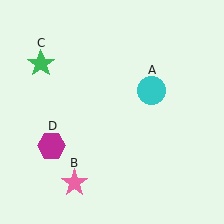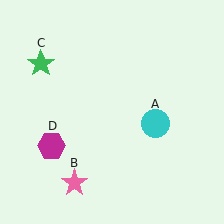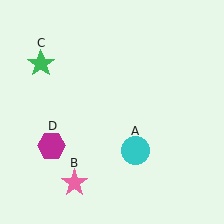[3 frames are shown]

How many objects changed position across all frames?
1 object changed position: cyan circle (object A).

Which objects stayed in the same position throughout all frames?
Pink star (object B) and green star (object C) and magenta hexagon (object D) remained stationary.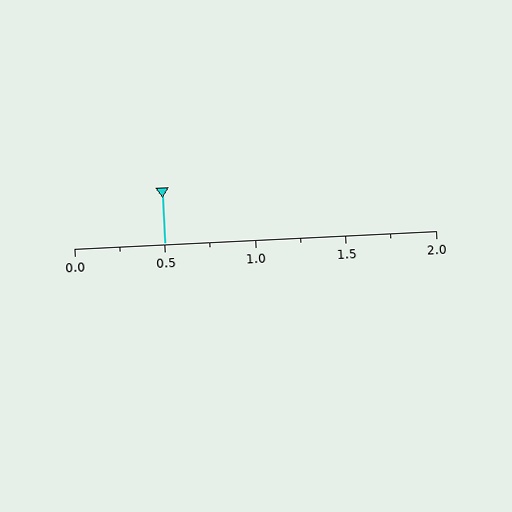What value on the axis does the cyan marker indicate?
The marker indicates approximately 0.5.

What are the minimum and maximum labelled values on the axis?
The axis runs from 0.0 to 2.0.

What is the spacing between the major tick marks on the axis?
The major ticks are spaced 0.5 apart.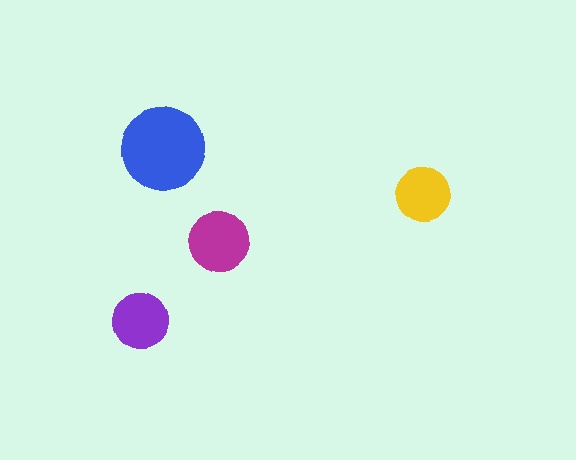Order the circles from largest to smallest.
the blue one, the magenta one, the purple one, the yellow one.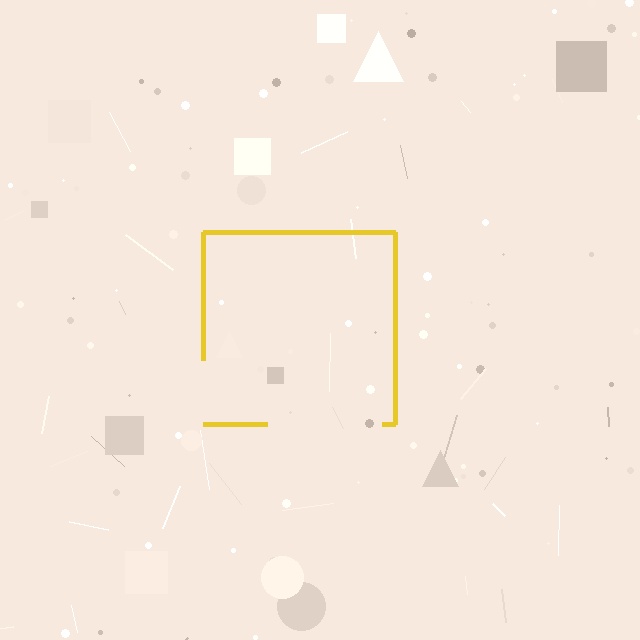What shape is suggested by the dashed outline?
The dashed outline suggests a square.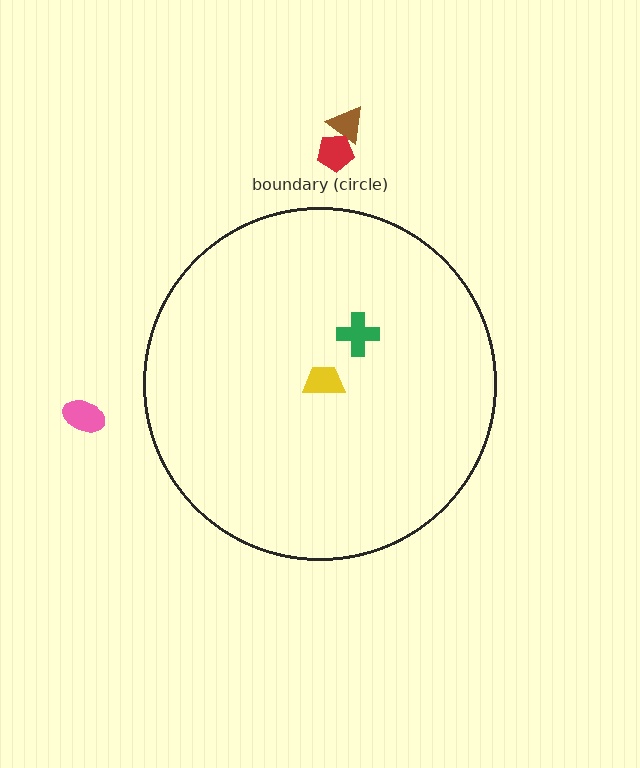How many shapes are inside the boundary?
2 inside, 3 outside.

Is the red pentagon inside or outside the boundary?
Outside.